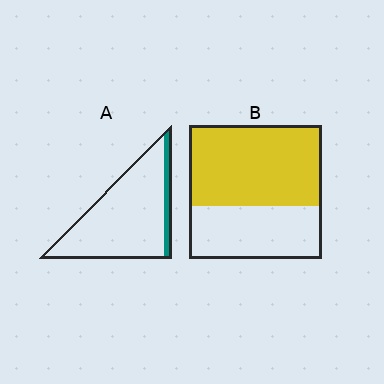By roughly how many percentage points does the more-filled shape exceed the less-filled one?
By roughly 50 percentage points (B over A).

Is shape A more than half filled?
No.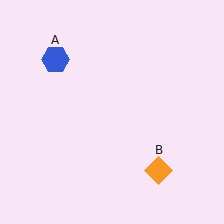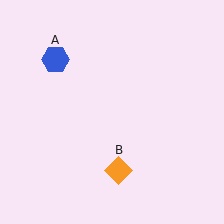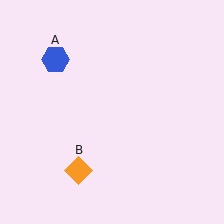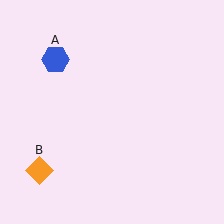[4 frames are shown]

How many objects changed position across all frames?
1 object changed position: orange diamond (object B).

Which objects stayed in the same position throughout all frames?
Blue hexagon (object A) remained stationary.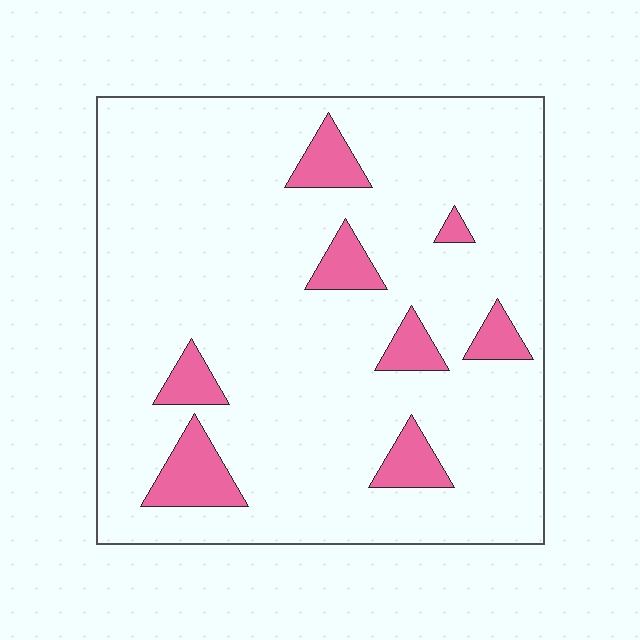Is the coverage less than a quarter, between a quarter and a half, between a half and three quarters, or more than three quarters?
Less than a quarter.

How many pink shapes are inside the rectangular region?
8.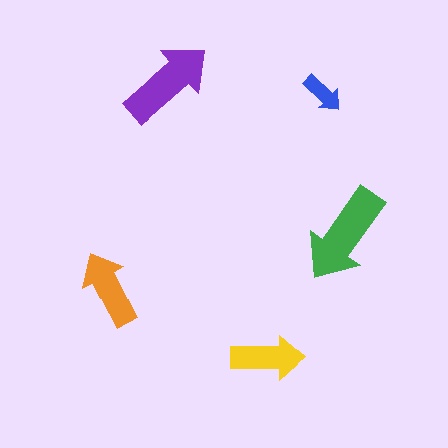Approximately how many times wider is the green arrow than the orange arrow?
About 1.5 times wider.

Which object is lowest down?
The yellow arrow is bottommost.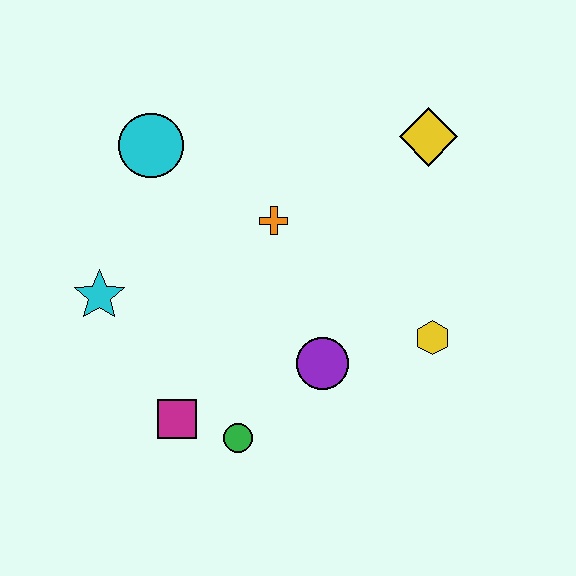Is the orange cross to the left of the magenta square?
No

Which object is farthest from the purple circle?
The cyan circle is farthest from the purple circle.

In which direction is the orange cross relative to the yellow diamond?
The orange cross is to the left of the yellow diamond.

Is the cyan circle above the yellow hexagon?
Yes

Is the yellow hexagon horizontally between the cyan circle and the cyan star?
No